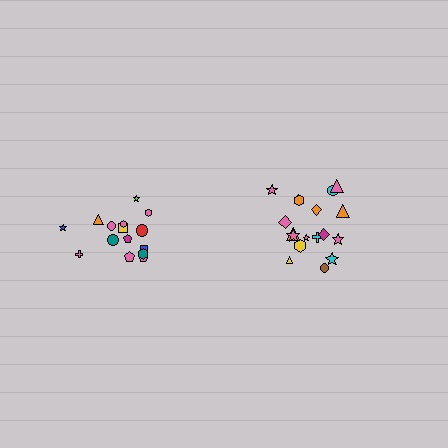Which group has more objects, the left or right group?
The right group.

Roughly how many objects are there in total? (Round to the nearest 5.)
Roughly 35 objects in total.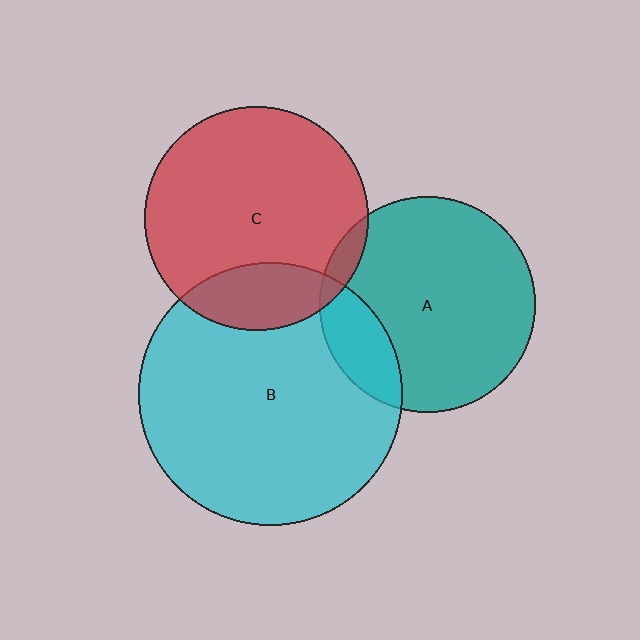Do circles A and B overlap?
Yes.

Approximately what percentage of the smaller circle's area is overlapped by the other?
Approximately 15%.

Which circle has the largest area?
Circle B (cyan).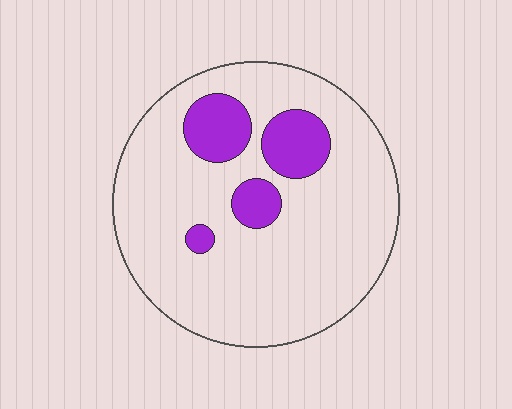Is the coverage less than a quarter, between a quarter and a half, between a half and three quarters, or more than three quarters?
Less than a quarter.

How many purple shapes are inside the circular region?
4.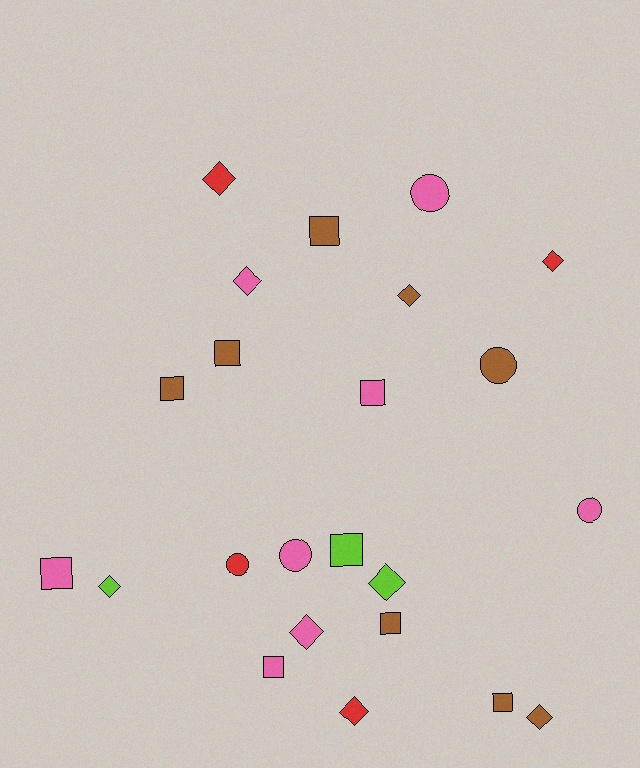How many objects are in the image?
There are 23 objects.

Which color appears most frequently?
Brown, with 8 objects.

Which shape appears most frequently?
Diamond, with 9 objects.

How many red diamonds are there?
There are 3 red diamonds.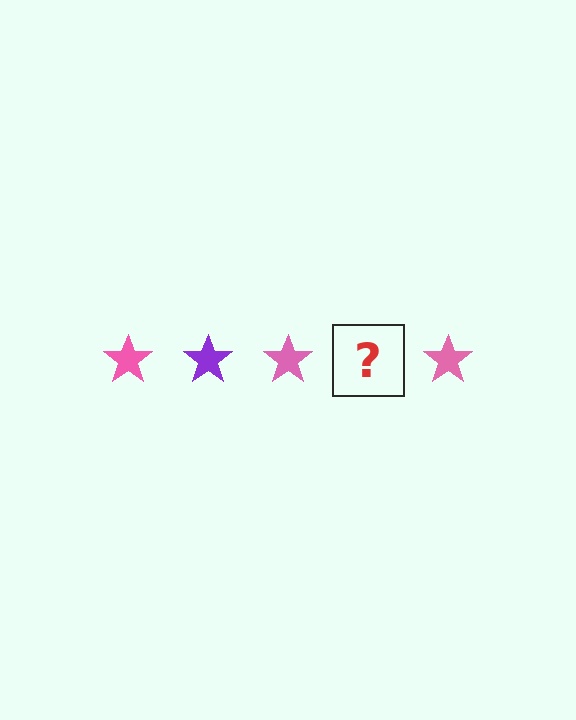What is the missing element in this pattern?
The missing element is a purple star.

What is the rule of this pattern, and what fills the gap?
The rule is that the pattern cycles through pink, purple stars. The gap should be filled with a purple star.